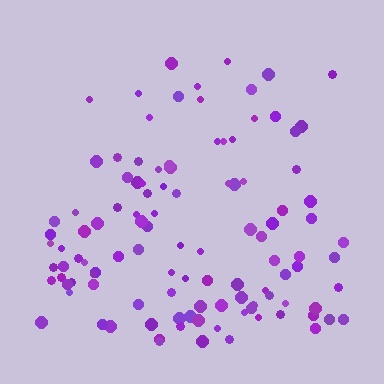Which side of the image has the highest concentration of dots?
The bottom.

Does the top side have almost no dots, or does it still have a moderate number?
Still a moderate number, just noticeably fewer than the bottom.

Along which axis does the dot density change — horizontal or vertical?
Vertical.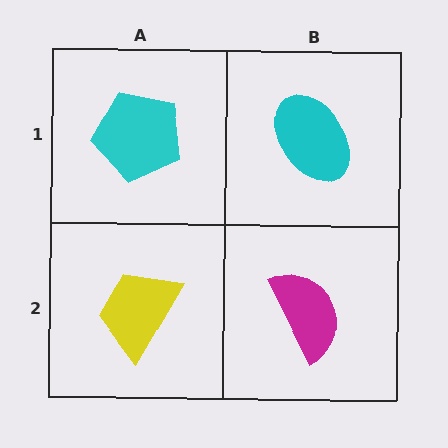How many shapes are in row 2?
2 shapes.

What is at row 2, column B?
A magenta semicircle.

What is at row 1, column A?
A cyan pentagon.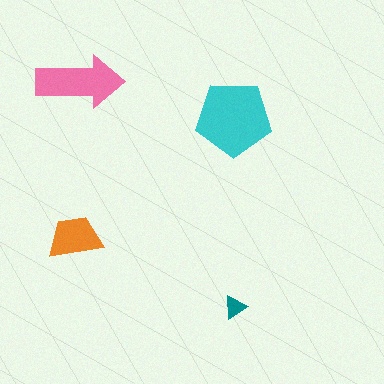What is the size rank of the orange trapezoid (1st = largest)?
3rd.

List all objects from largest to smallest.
The cyan pentagon, the pink arrow, the orange trapezoid, the teal triangle.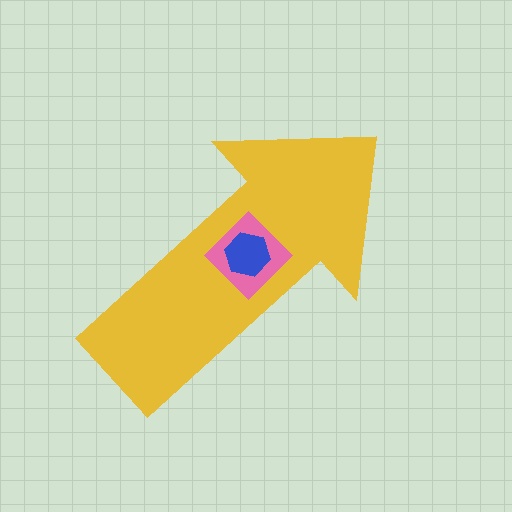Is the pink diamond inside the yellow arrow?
Yes.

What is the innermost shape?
The blue hexagon.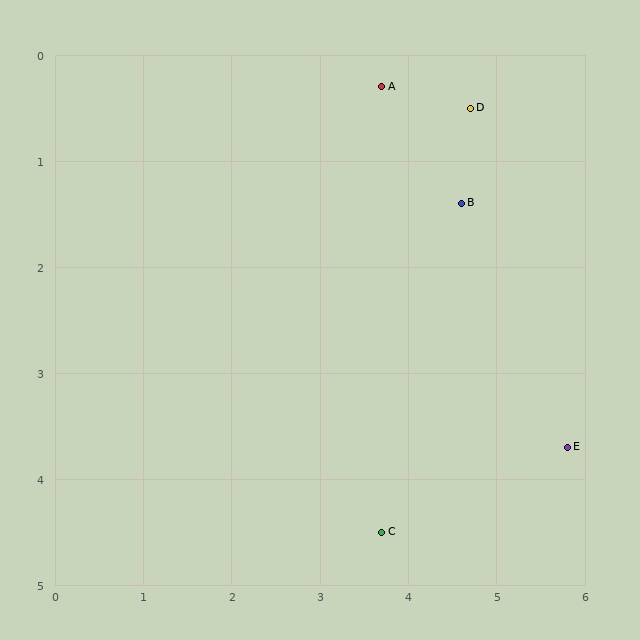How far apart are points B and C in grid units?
Points B and C are about 3.2 grid units apart.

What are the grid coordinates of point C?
Point C is at approximately (3.7, 4.5).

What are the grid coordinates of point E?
Point E is at approximately (5.8, 3.7).